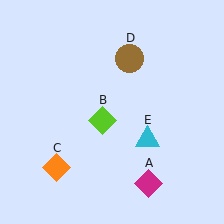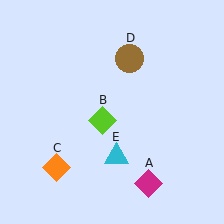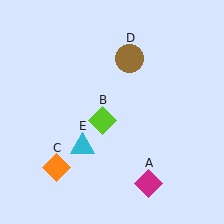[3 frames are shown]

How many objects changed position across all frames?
1 object changed position: cyan triangle (object E).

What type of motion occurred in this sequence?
The cyan triangle (object E) rotated clockwise around the center of the scene.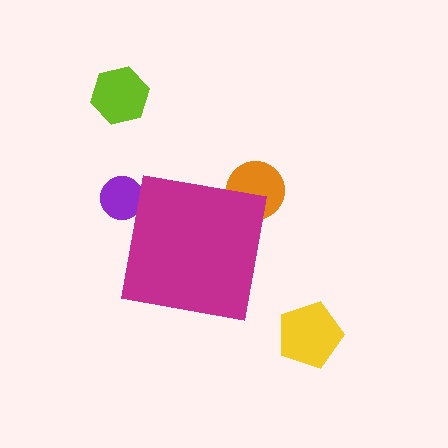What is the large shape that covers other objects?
A magenta square.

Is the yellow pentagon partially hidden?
No, the yellow pentagon is fully visible.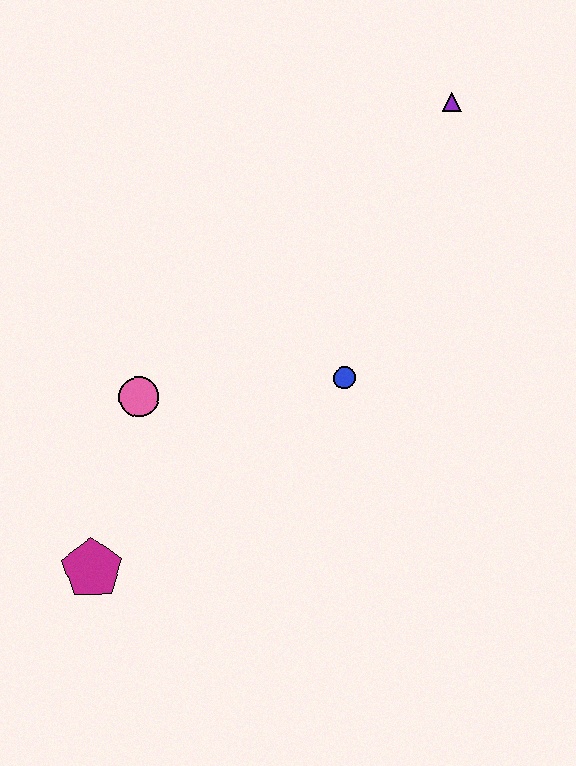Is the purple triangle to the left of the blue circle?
No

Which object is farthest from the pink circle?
The purple triangle is farthest from the pink circle.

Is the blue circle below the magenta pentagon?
No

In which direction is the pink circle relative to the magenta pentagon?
The pink circle is above the magenta pentagon.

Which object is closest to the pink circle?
The magenta pentagon is closest to the pink circle.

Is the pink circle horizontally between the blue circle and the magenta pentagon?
Yes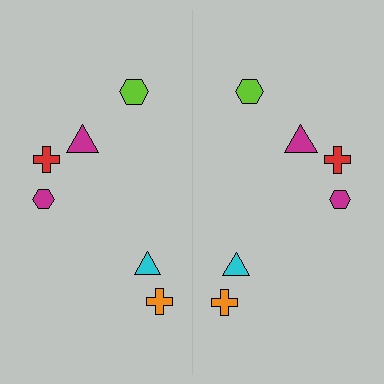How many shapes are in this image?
There are 12 shapes in this image.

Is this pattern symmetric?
Yes, this pattern has bilateral (reflection) symmetry.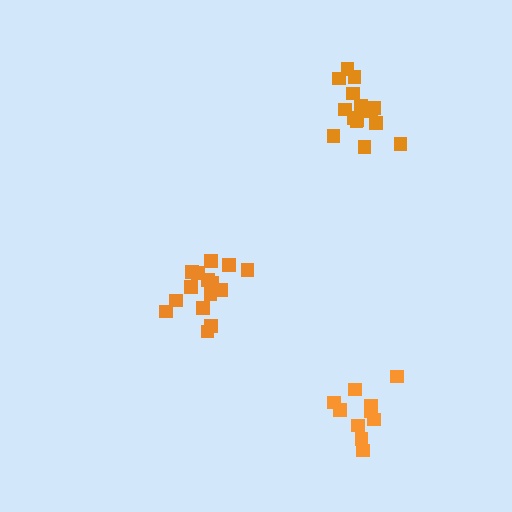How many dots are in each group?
Group 1: 10 dots, Group 2: 15 dots, Group 3: 15 dots (40 total).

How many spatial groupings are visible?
There are 3 spatial groupings.